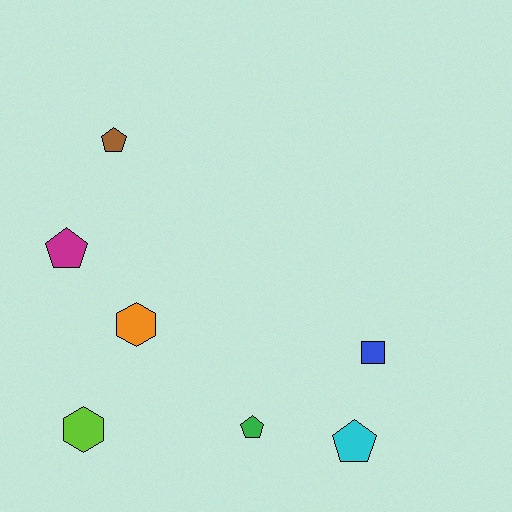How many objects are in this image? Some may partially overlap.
There are 7 objects.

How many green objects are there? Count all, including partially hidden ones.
There is 1 green object.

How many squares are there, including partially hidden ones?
There is 1 square.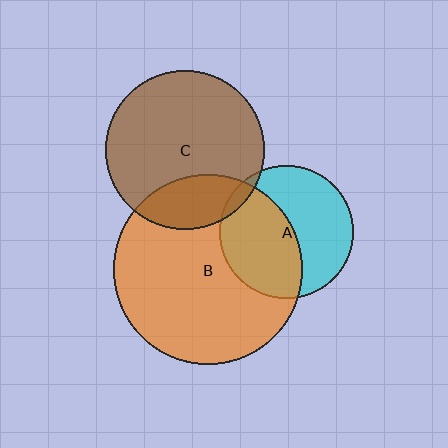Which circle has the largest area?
Circle B (orange).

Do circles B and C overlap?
Yes.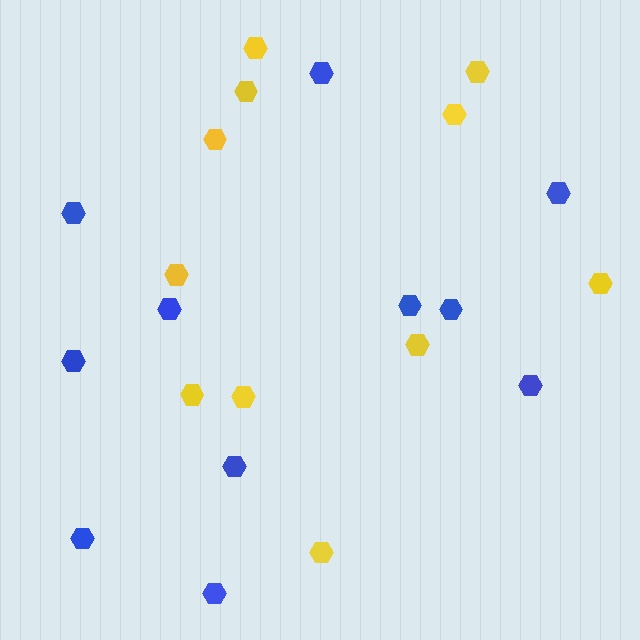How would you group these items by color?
There are 2 groups: one group of yellow hexagons (11) and one group of blue hexagons (11).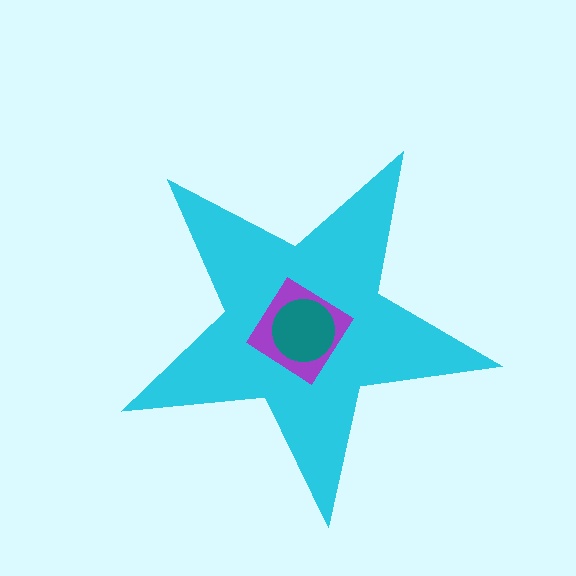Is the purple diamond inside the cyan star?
Yes.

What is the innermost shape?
The teal circle.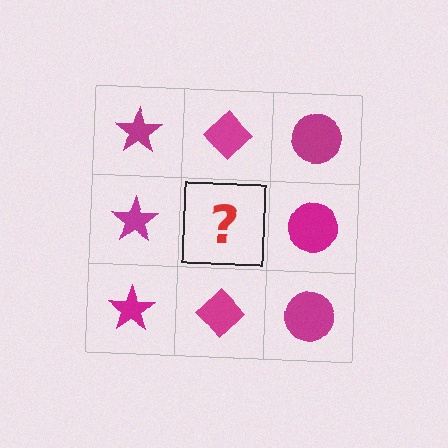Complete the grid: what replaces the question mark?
The question mark should be replaced with a magenta diamond.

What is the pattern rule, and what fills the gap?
The rule is that each column has a consistent shape. The gap should be filled with a magenta diamond.